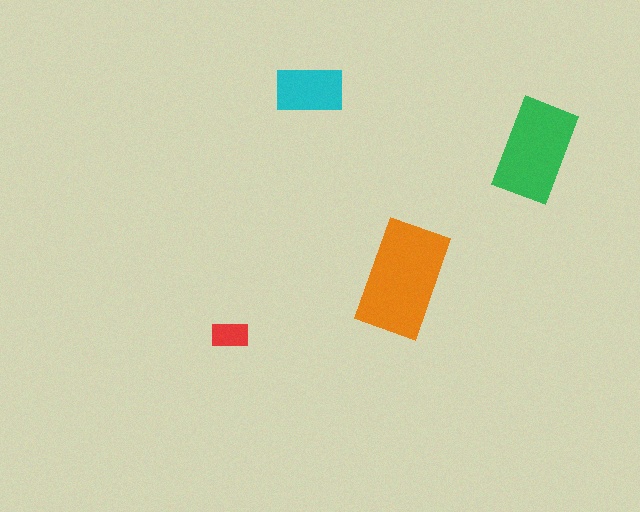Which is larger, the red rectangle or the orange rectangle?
The orange one.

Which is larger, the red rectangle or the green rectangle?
The green one.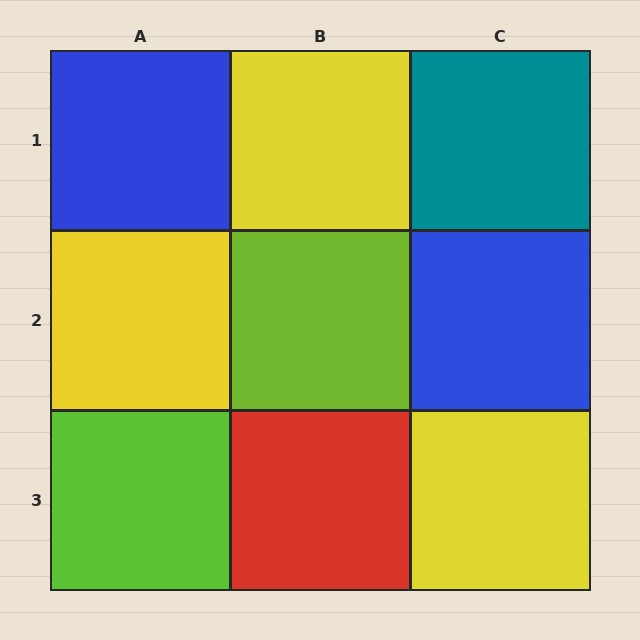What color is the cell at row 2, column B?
Lime.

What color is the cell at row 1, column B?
Yellow.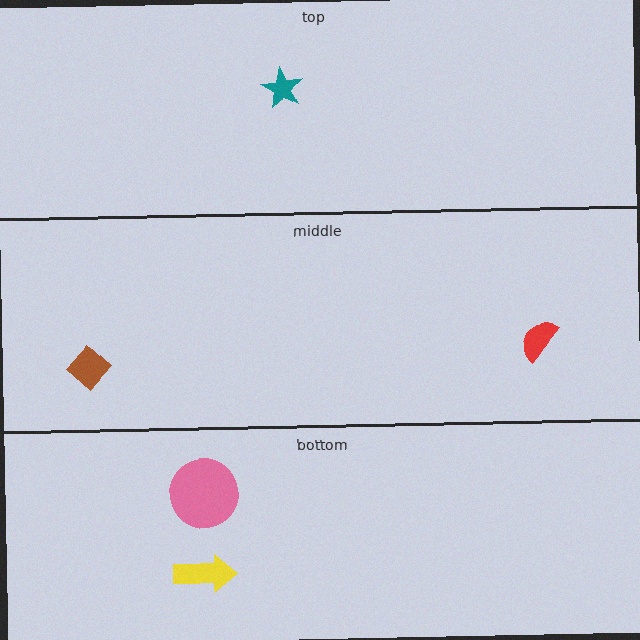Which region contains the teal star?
The top region.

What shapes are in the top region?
The teal star.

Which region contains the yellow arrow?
The bottom region.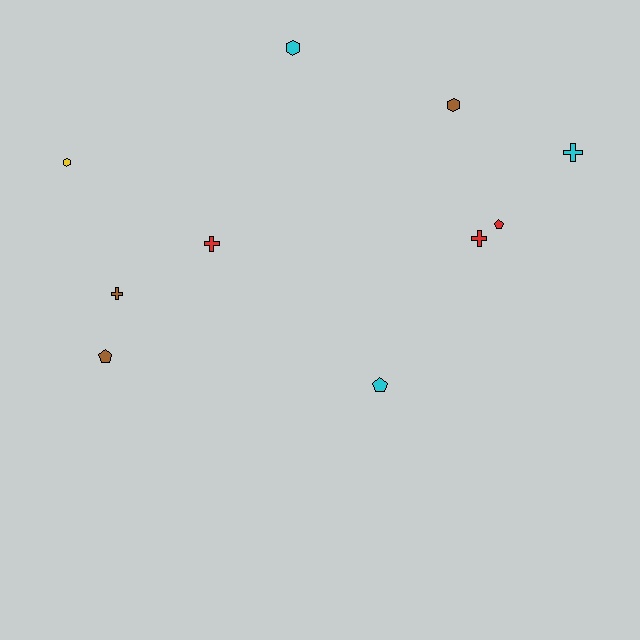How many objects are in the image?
There are 10 objects.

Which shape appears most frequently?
Cross, with 4 objects.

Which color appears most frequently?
Cyan, with 3 objects.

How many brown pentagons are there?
There is 1 brown pentagon.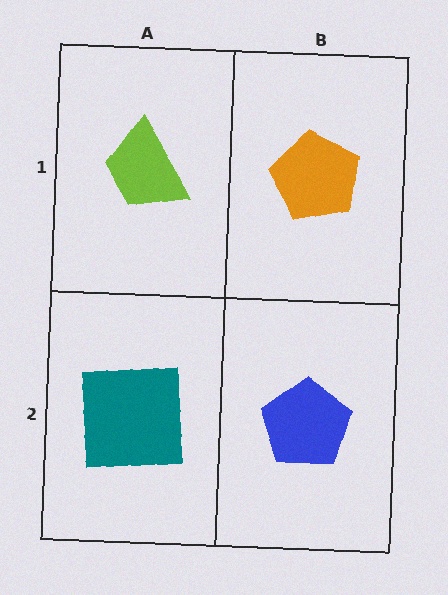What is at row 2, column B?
A blue pentagon.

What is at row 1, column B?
An orange pentagon.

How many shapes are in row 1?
2 shapes.